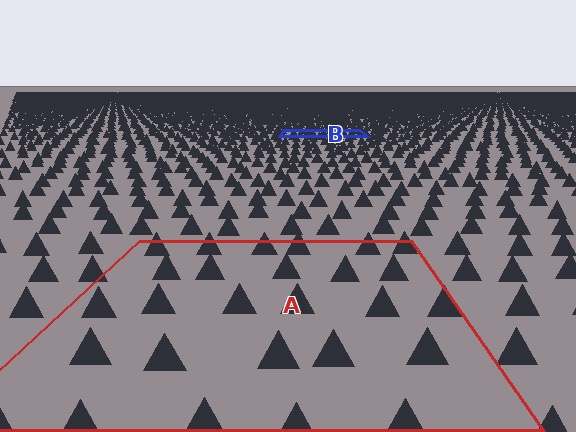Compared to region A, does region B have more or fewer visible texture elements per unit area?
Region B has more texture elements per unit area — they are packed more densely because it is farther away.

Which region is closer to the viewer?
Region A is closer. The texture elements there are larger and more spread out.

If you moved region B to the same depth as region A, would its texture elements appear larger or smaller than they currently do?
They would appear larger. At a closer depth, the same texture elements are projected at a bigger on-screen size.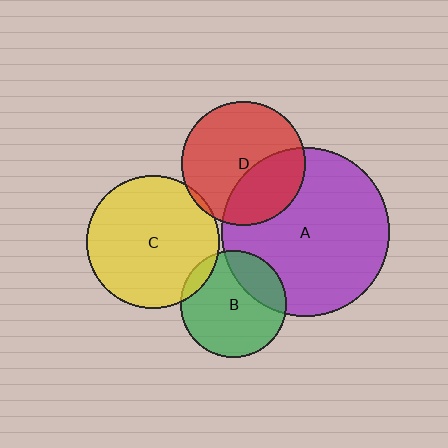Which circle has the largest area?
Circle A (purple).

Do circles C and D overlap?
Yes.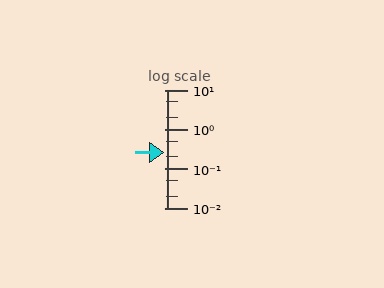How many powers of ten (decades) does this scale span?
The scale spans 3 decades, from 0.01 to 10.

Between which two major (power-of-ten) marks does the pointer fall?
The pointer is between 0.1 and 1.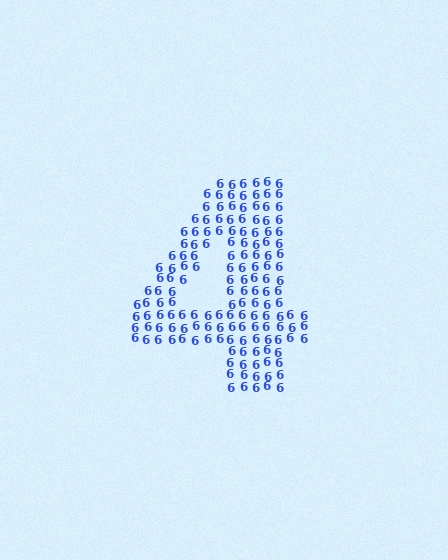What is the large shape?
The large shape is the digit 4.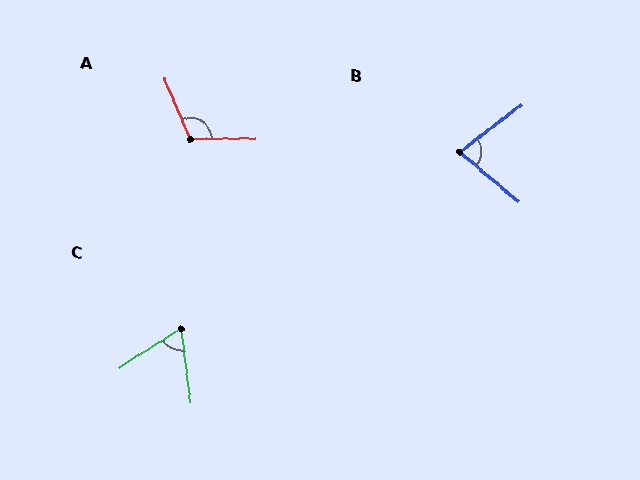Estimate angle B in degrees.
Approximately 78 degrees.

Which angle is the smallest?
C, at approximately 65 degrees.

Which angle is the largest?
A, at approximately 113 degrees.